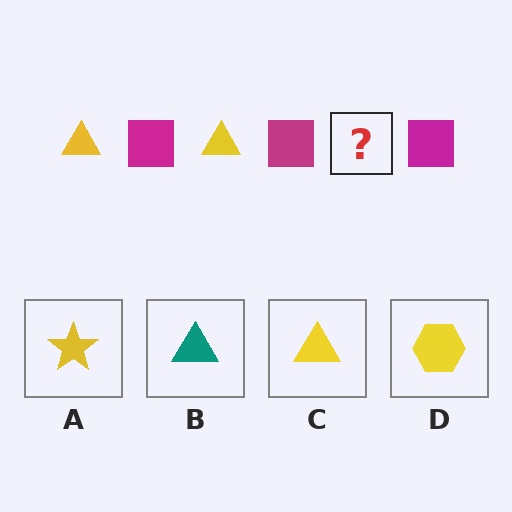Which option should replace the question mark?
Option C.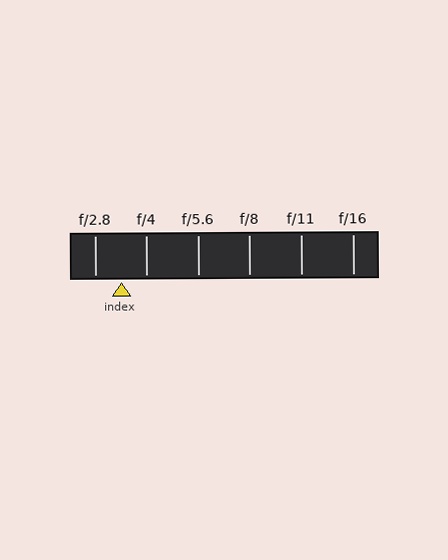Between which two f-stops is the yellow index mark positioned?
The index mark is between f/2.8 and f/4.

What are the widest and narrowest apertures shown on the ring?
The widest aperture shown is f/2.8 and the narrowest is f/16.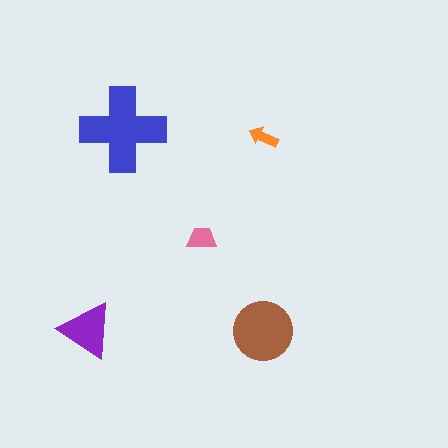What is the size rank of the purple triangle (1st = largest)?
3rd.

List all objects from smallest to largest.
The orange arrow, the pink trapezoid, the purple triangle, the brown circle, the blue cross.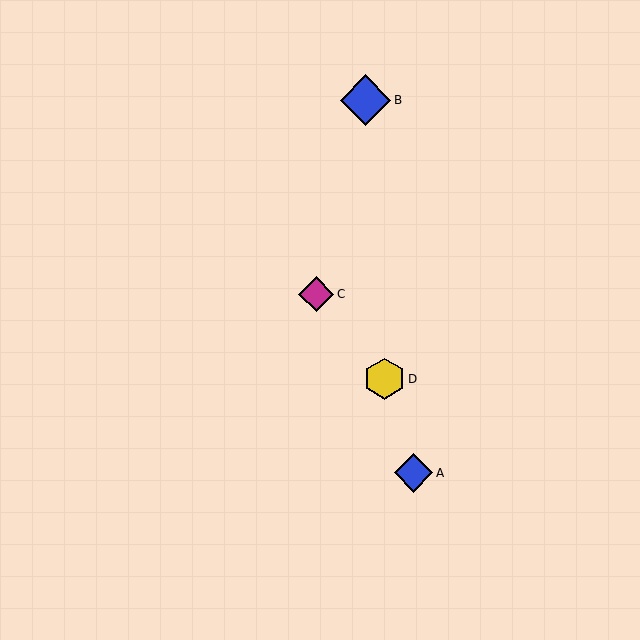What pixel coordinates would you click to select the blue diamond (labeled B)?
Click at (365, 100) to select the blue diamond B.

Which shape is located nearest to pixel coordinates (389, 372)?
The yellow hexagon (labeled D) at (385, 379) is nearest to that location.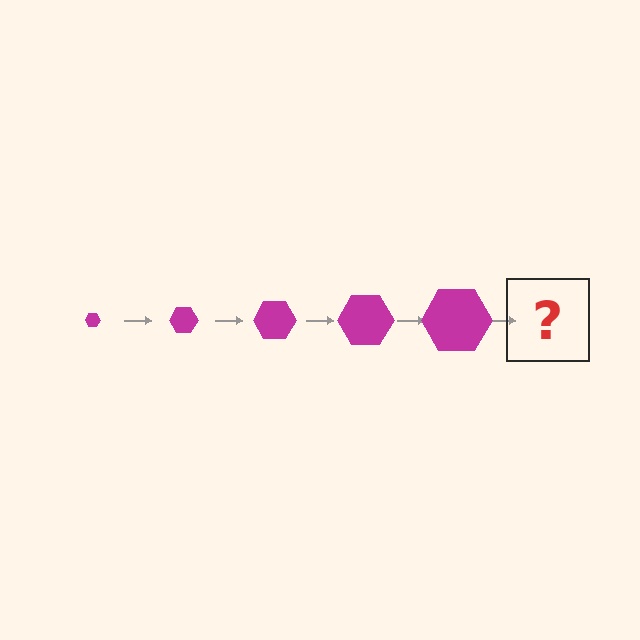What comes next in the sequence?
The next element should be a magenta hexagon, larger than the previous one.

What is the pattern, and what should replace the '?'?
The pattern is that the hexagon gets progressively larger each step. The '?' should be a magenta hexagon, larger than the previous one.